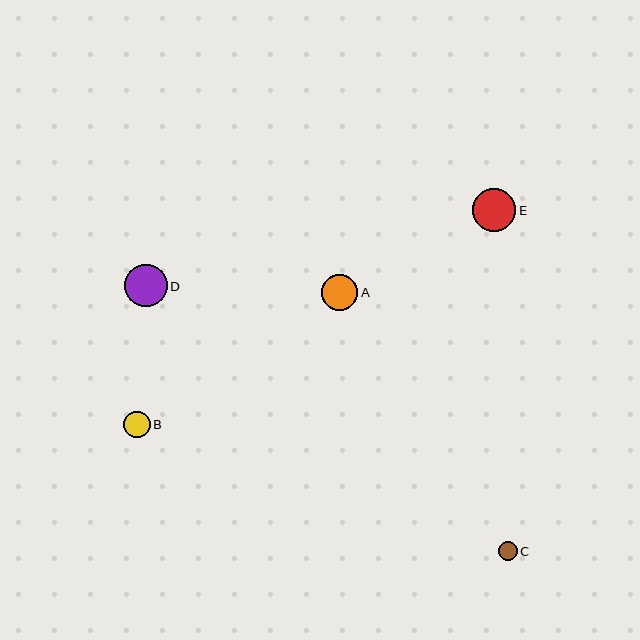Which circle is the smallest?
Circle C is the smallest with a size of approximately 19 pixels.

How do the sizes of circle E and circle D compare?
Circle E and circle D are approximately the same size.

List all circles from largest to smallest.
From largest to smallest: E, D, A, B, C.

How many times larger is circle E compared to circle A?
Circle E is approximately 1.2 times the size of circle A.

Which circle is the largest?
Circle E is the largest with a size of approximately 43 pixels.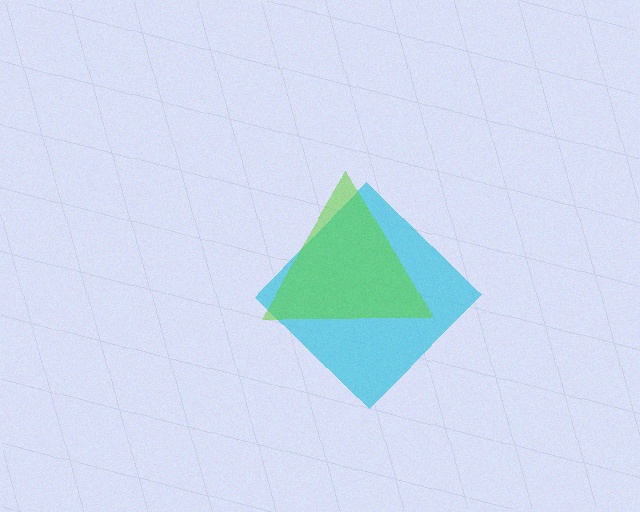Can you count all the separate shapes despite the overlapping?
Yes, there are 2 separate shapes.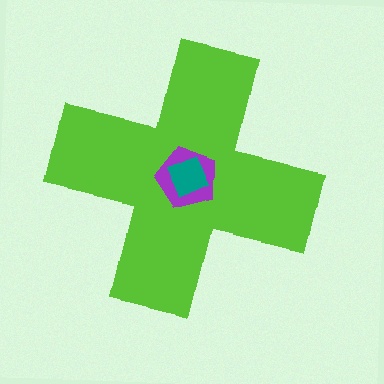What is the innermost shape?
The teal square.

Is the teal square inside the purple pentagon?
Yes.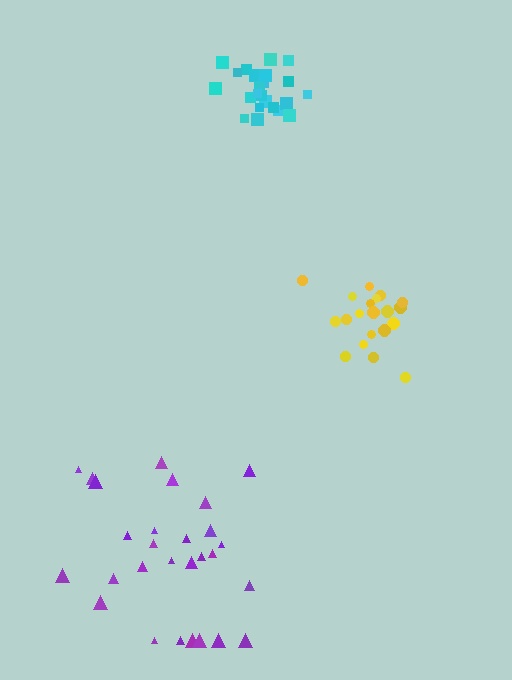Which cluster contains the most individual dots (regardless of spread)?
Purple (28).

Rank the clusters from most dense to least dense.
cyan, yellow, purple.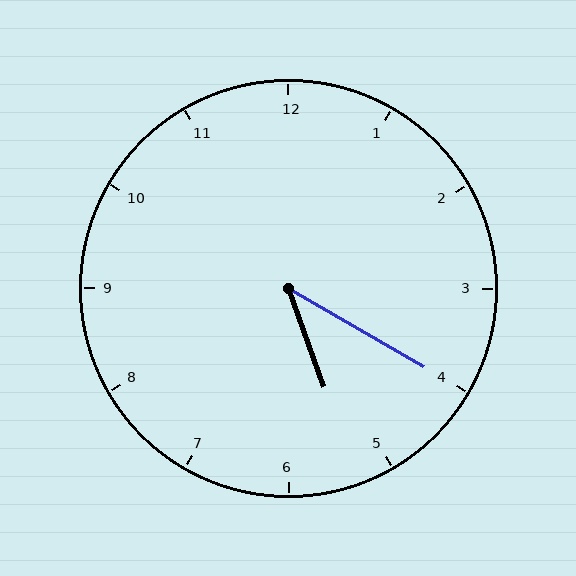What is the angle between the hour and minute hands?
Approximately 40 degrees.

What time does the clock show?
5:20.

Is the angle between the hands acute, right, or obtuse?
It is acute.